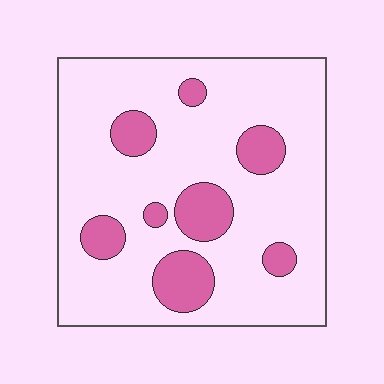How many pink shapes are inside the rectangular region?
8.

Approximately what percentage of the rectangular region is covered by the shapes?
Approximately 20%.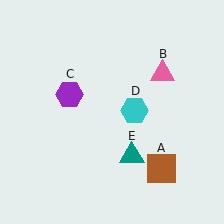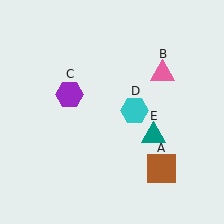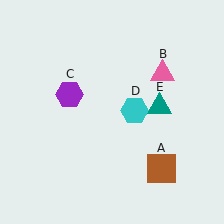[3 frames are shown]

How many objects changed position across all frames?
1 object changed position: teal triangle (object E).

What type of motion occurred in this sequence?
The teal triangle (object E) rotated counterclockwise around the center of the scene.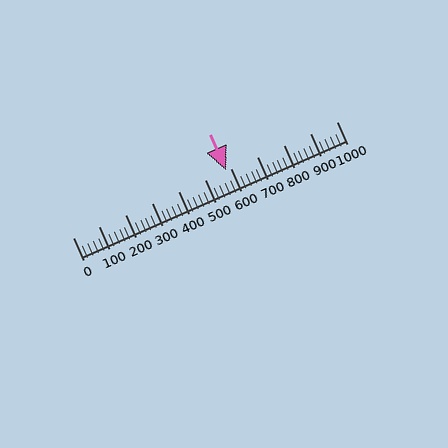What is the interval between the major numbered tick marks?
The major tick marks are spaced 100 units apart.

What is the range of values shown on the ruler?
The ruler shows values from 0 to 1000.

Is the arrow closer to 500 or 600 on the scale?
The arrow is closer to 600.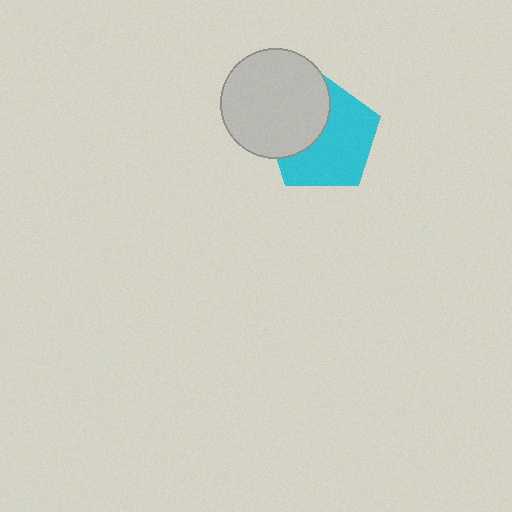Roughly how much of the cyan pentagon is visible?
About half of it is visible (roughly 61%).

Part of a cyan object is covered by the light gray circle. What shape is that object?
It is a pentagon.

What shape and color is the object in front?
The object in front is a light gray circle.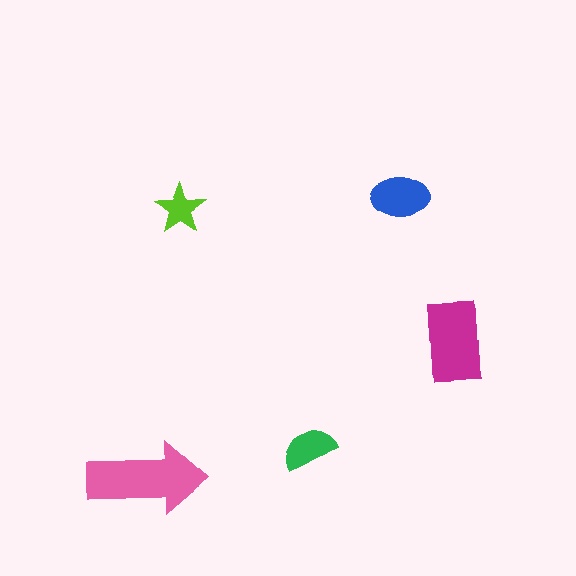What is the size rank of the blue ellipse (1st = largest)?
3rd.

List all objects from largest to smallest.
The pink arrow, the magenta rectangle, the blue ellipse, the green semicircle, the lime star.